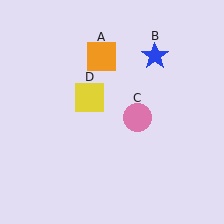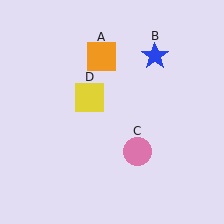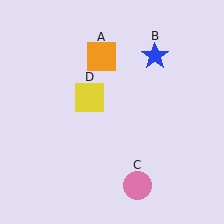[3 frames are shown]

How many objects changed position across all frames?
1 object changed position: pink circle (object C).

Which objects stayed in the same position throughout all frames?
Orange square (object A) and blue star (object B) and yellow square (object D) remained stationary.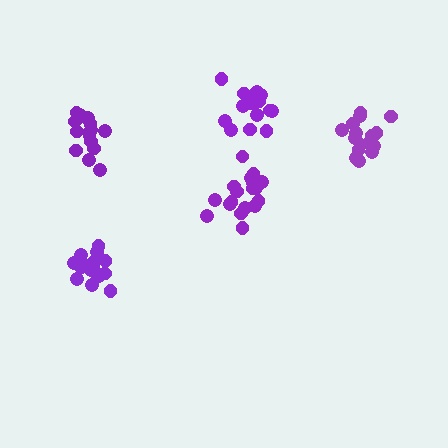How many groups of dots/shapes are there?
There are 5 groups.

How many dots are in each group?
Group 1: 18 dots, Group 2: 17 dots, Group 3: 18 dots, Group 4: 16 dots, Group 5: 15 dots (84 total).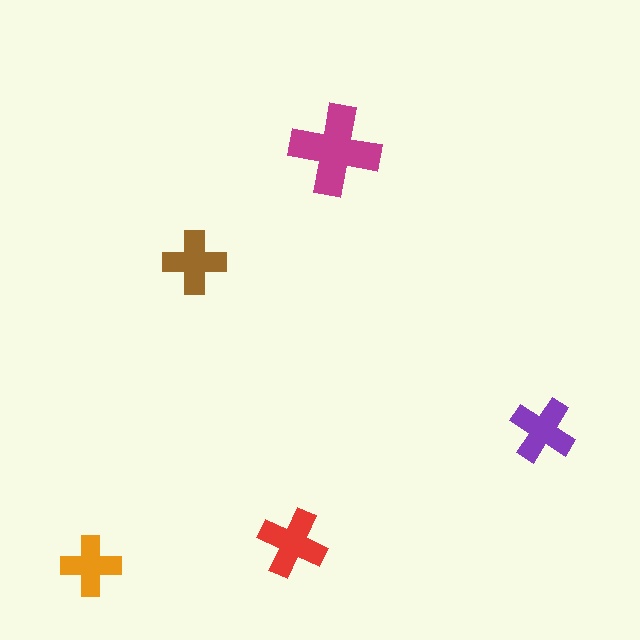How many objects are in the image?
There are 5 objects in the image.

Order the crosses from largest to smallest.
the magenta one, the red one, the purple one, the brown one, the orange one.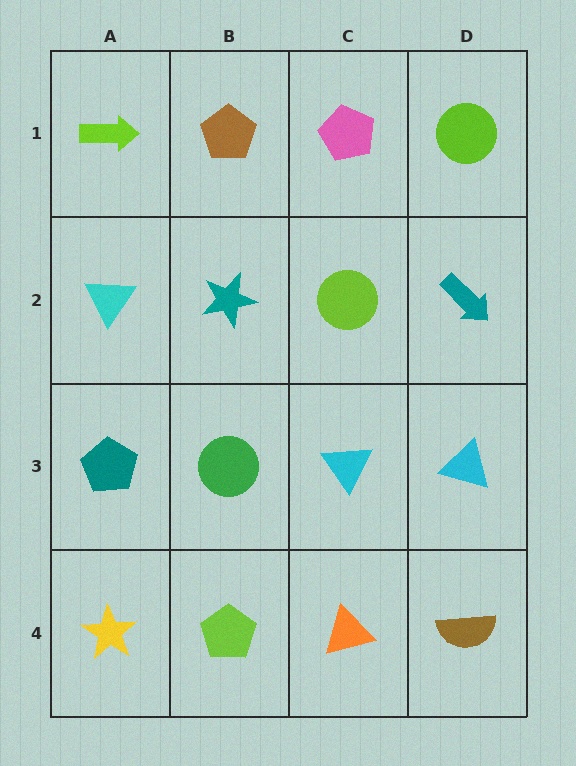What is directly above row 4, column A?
A teal pentagon.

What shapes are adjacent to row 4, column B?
A green circle (row 3, column B), a yellow star (row 4, column A), an orange triangle (row 4, column C).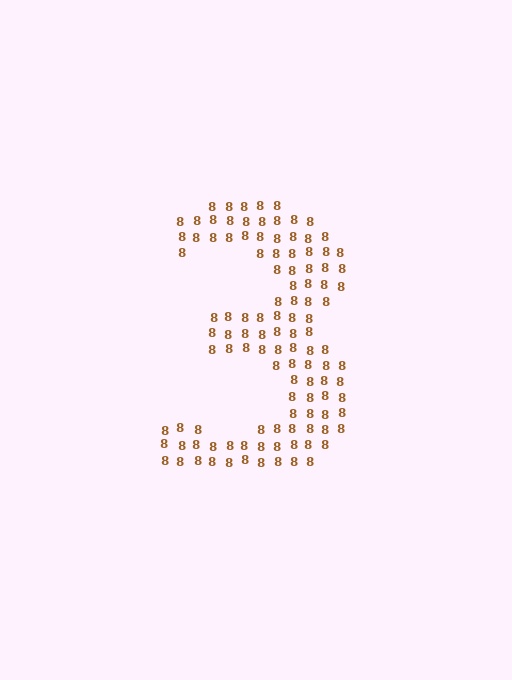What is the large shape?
The large shape is the digit 3.